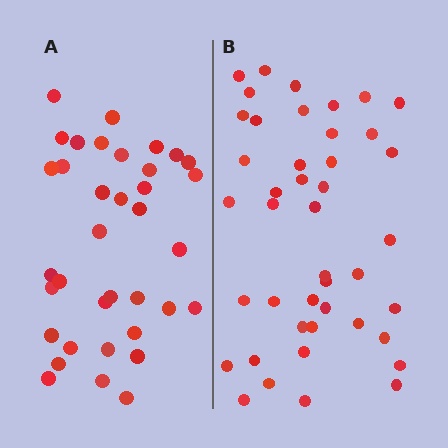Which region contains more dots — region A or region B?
Region B (the right region) has more dots.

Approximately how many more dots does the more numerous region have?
Region B has roughly 8 or so more dots than region A.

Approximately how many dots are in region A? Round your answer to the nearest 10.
About 40 dots. (The exact count is 36, which rounds to 40.)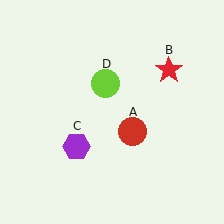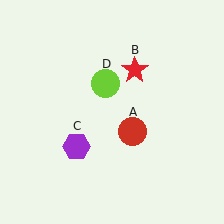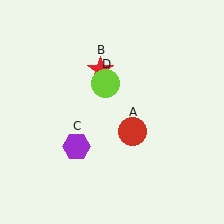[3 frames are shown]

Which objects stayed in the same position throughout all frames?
Red circle (object A) and purple hexagon (object C) and lime circle (object D) remained stationary.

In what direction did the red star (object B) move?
The red star (object B) moved left.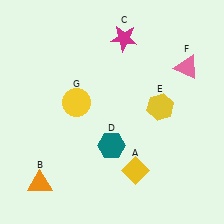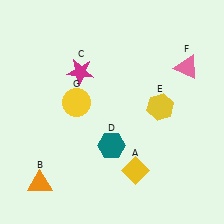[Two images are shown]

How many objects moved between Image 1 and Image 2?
1 object moved between the two images.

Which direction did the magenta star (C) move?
The magenta star (C) moved left.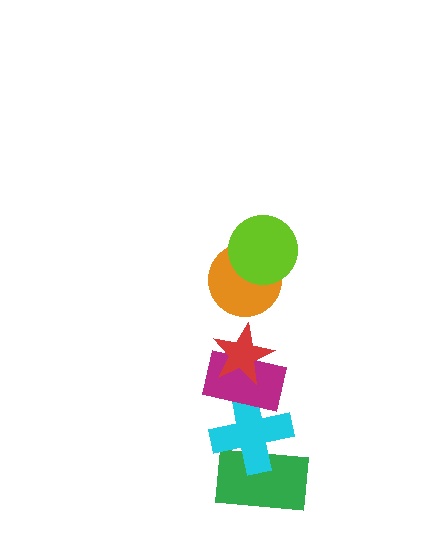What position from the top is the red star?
The red star is 3rd from the top.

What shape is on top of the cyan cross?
The magenta rectangle is on top of the cyan cross.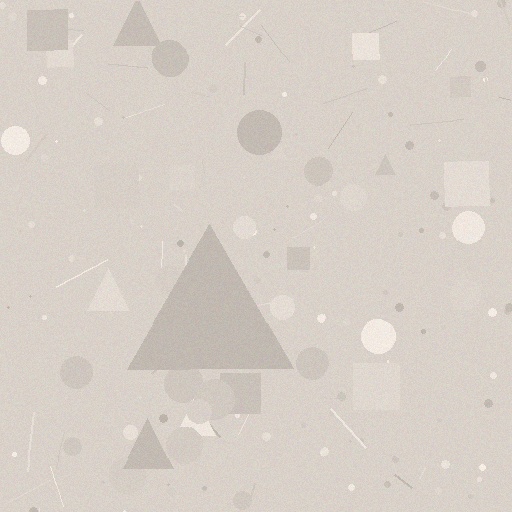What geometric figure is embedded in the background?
A triangle is embedded in the background.